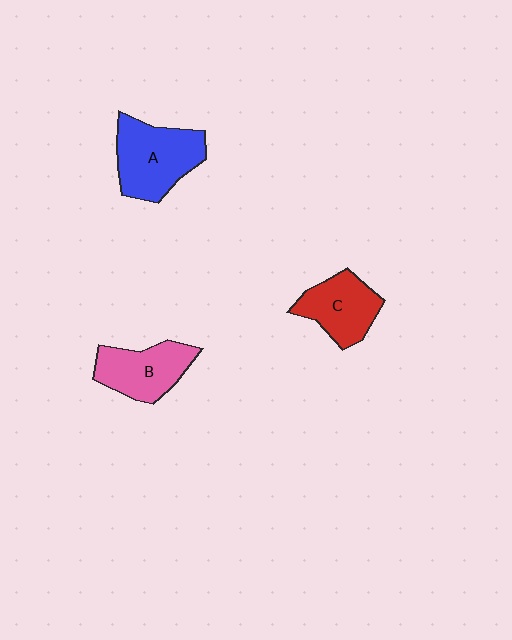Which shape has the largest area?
Shape A (blue).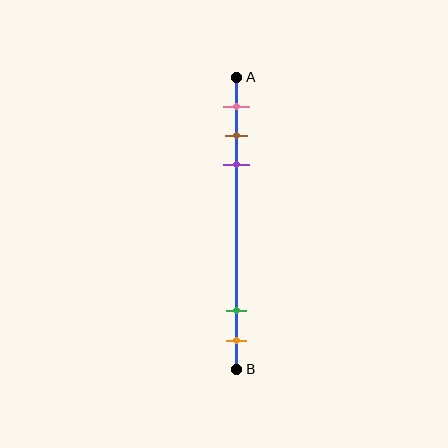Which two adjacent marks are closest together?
The brown and purple marks are the closest adjacent pair.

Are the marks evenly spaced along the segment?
No, the marks are not evenly spaced.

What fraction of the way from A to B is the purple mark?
The purple mark is approximately 30% (0.3) of the way from A to B.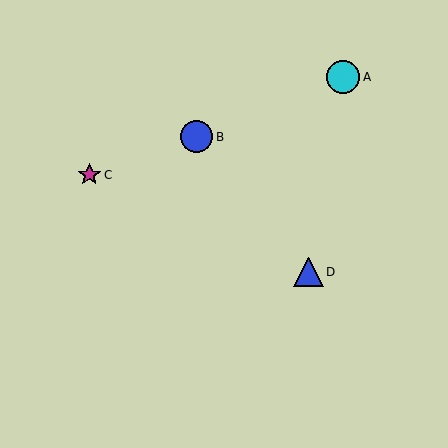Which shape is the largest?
The cyan circle (labeled A) is the largest.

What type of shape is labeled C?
Shape C is a magenta star.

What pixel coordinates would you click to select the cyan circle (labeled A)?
Click at (343, 77) to select the cyan circle A.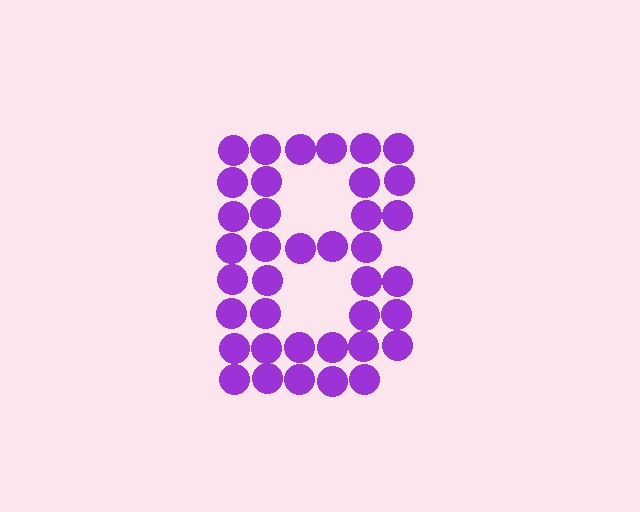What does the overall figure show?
The overall figure shows the letter B.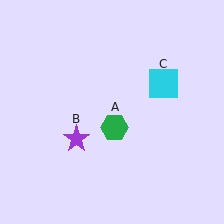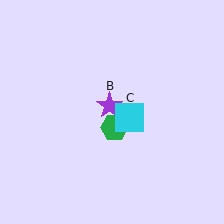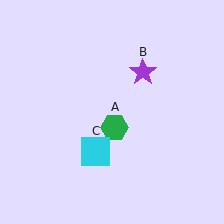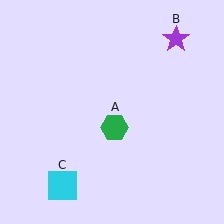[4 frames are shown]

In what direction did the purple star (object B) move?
The purple star (object B) moved up and to the right.